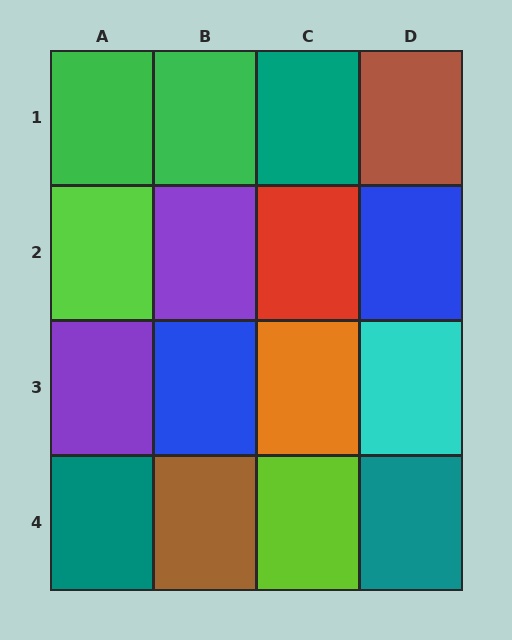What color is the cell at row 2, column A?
Lime.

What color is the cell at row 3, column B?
Blue.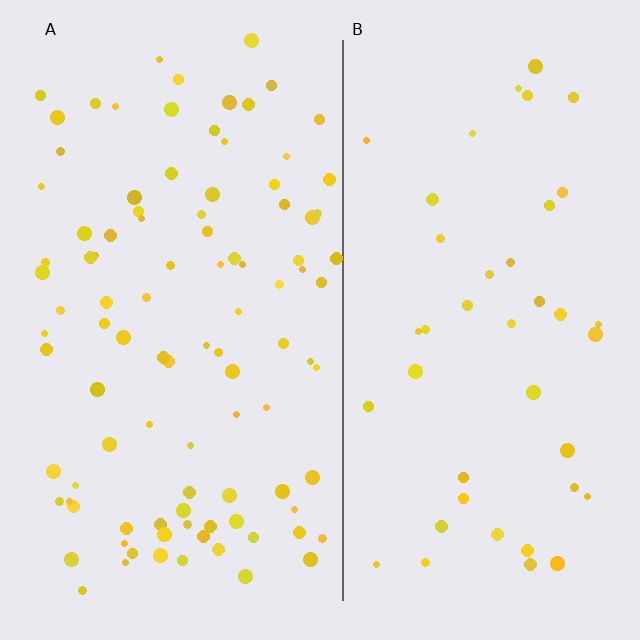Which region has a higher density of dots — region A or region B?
A (the left).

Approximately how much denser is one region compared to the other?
Approximately 2.4× — region A over region B.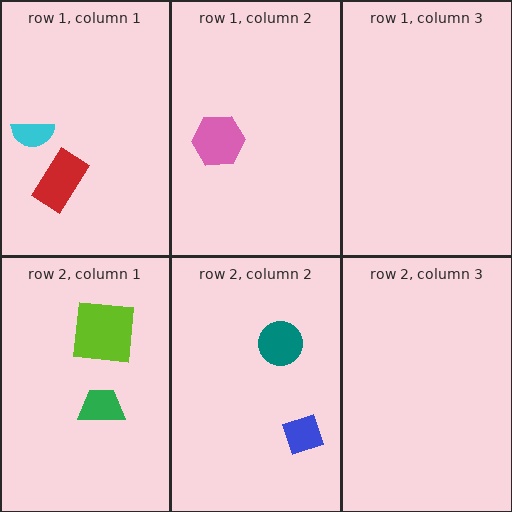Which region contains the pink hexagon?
The row 1, column 2 region.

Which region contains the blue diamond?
The row 2, column 2 region.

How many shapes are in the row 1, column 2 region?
1.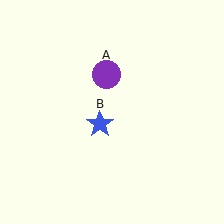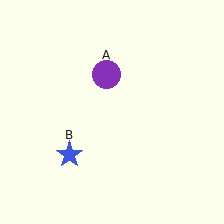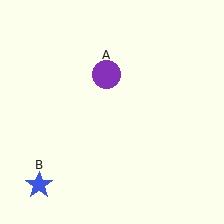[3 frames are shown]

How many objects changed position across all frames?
1 object changed position: blue star (object B).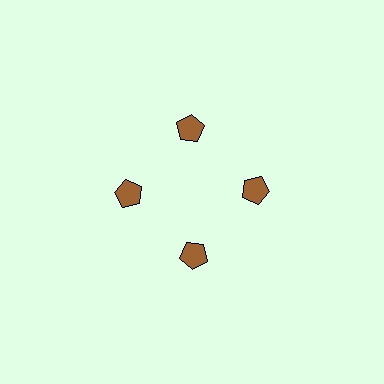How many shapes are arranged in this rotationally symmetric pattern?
There are 4 shapes, arranged in 4 groups of 1.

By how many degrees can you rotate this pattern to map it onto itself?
The pattern maps onto itself every 90 degrees of rotation.